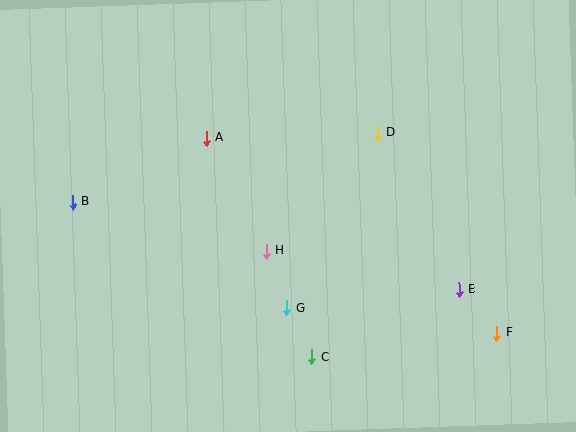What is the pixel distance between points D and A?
The distance between D and A is 171 pixels.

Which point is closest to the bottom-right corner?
Point F is closest to the bottom-right corner.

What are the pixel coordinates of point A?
Point A is at (207, 138).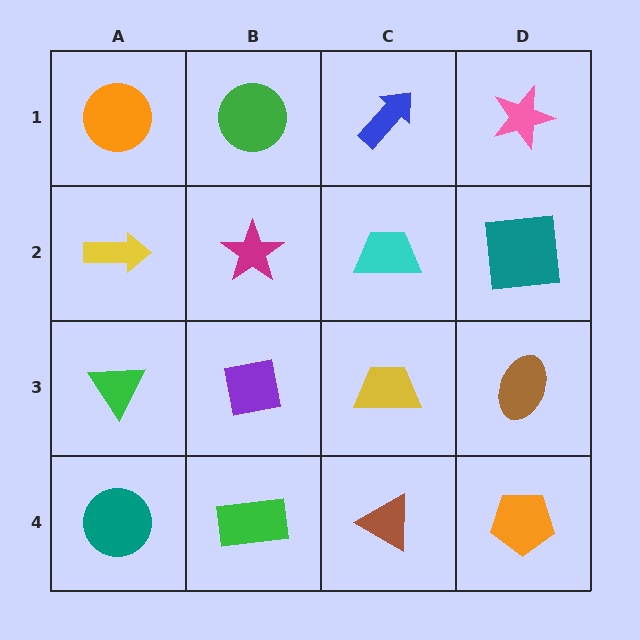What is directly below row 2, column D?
A brown ellipse.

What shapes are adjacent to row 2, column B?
A green circle (row 1, column B), a purple square (row 3, column B), a yellow arrow (row 2, column A), a cyan trapezoid (row 2, column C).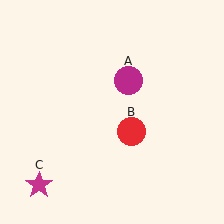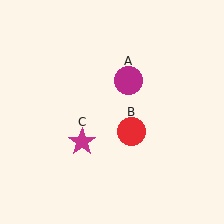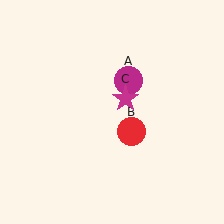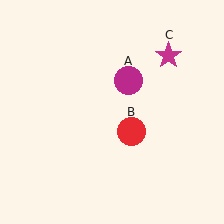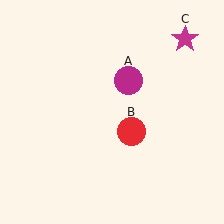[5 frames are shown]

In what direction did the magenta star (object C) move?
The magenta star (object C) moved up and to the right.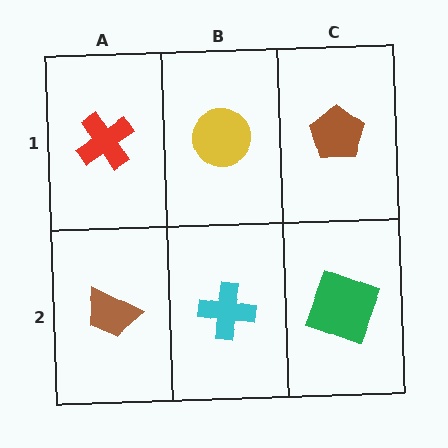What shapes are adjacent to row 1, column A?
A brown trapezoid (row 2, column A), a yellow circle (row 1, column B).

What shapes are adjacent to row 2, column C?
A brown pentagon (row 1, column C), a cyan cross (row 2, column B).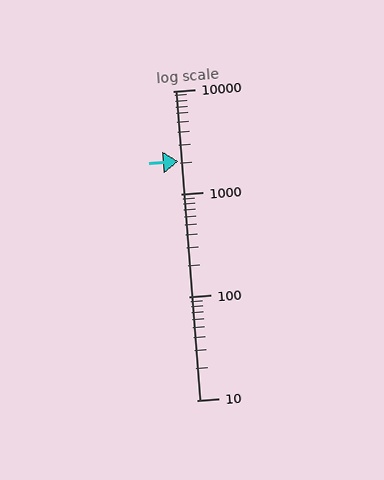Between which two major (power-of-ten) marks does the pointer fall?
The pointer is between 1000 and 10000.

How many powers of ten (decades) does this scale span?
The scale spans 3 decades, from 10 to 10000.